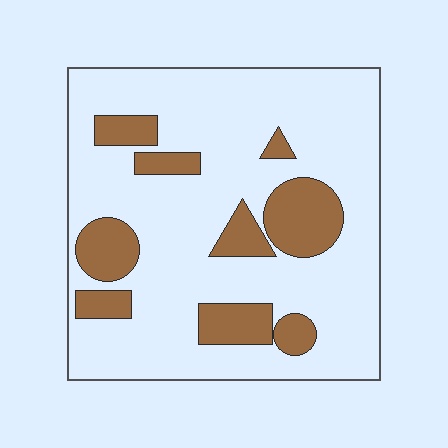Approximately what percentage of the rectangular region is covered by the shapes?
Approximately 20%.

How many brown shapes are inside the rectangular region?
9.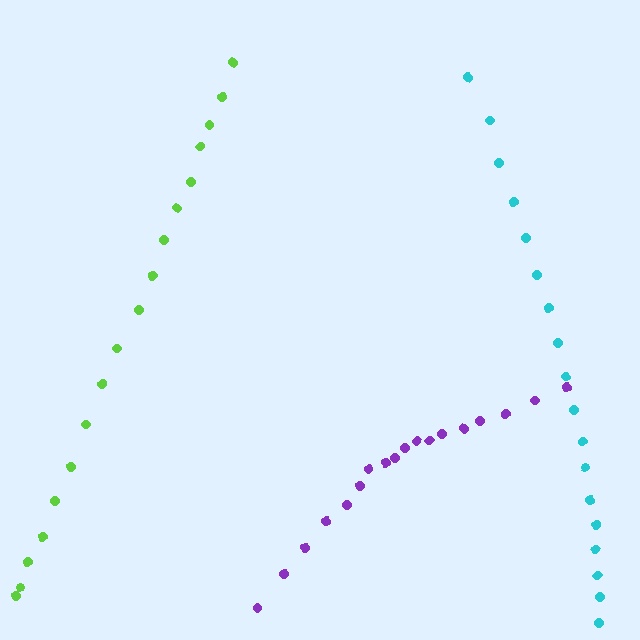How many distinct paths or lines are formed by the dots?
There are 3 distinct paths.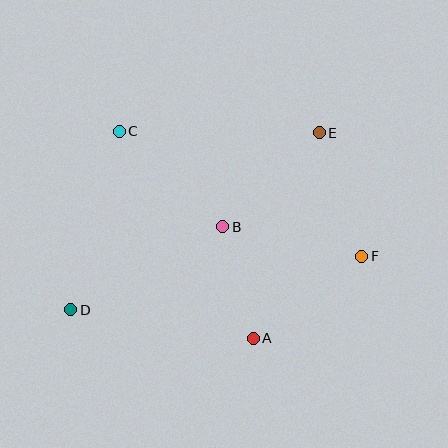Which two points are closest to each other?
Points A and B are closest to each other.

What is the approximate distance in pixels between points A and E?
The distance between A and E is approximately 215 pixels.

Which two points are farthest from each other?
Points D and E are farthest from each other.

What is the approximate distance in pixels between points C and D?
The distance between C and D is approximately 186 pixels.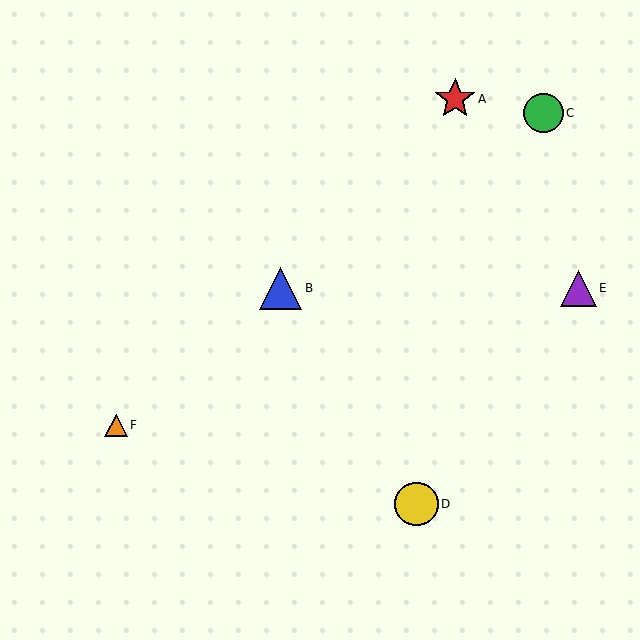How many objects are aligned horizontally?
2 objects (B, E) are aligned horizontally.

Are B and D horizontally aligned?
No, B is at y≈289 and D is at y≈504.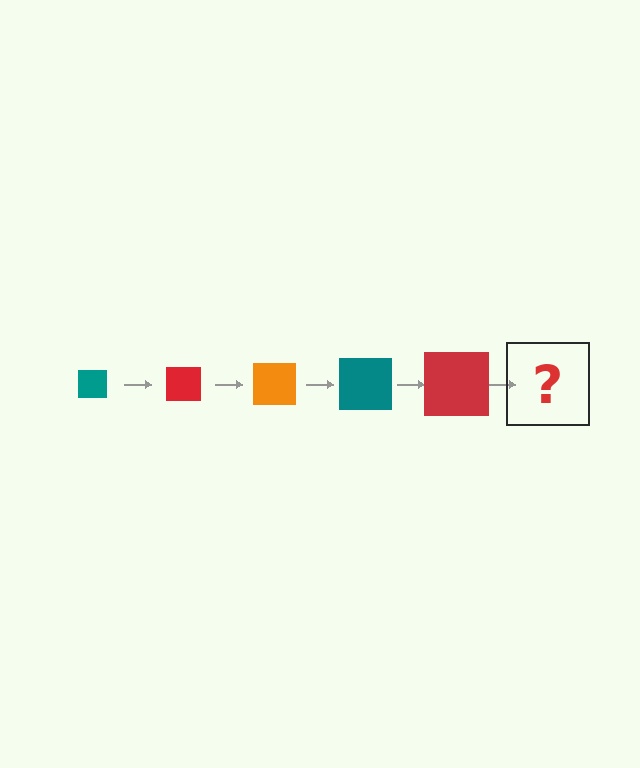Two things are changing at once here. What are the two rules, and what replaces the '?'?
The two rules are that the square grows larger each step and the color cycles through teal, red, and orange. The '?' should be an orange square, larger than the previous one.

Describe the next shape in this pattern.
It should be an orange square, larger than the previous one.